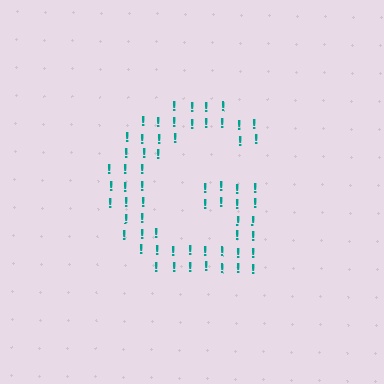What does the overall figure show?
The overall figure shows the letter G.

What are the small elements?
The small elements are exclamation marks.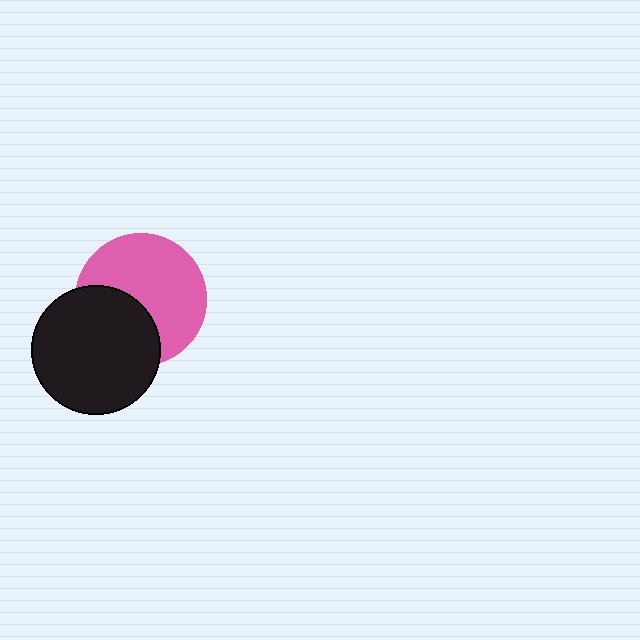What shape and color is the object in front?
The object in front is a black circle.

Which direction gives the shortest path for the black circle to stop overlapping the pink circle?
Moving toward the lower-left gives the shortest separation.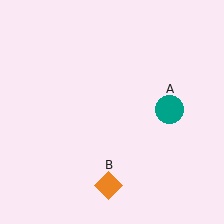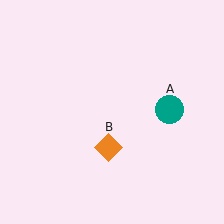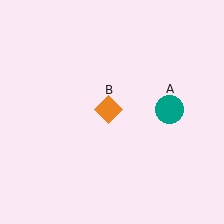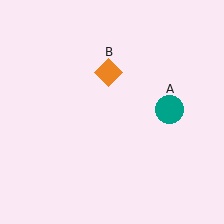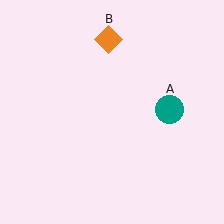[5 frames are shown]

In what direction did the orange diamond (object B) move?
The orange diamond (object B) moved up.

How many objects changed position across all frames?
1 object changed position: orange diamond (object B).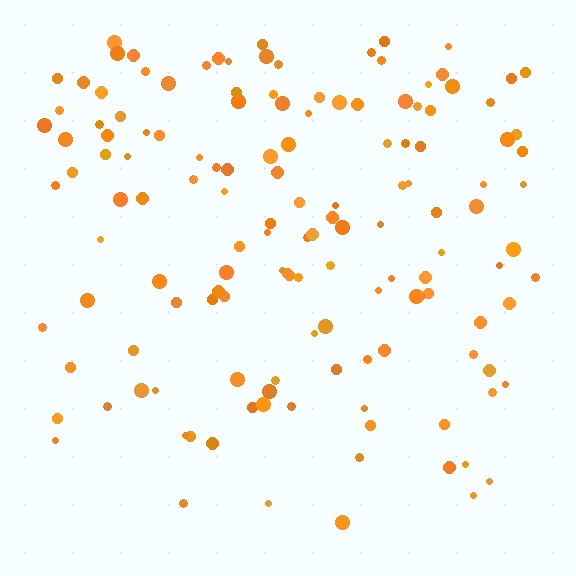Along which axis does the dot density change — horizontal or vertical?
Vertical.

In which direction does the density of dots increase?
From bottom to top, with the top side densest.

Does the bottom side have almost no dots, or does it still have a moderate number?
Still a moderate number, just noticeably fewer than the top.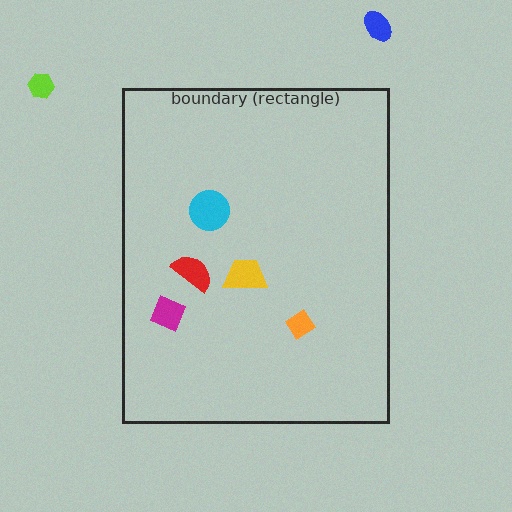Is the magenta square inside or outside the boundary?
Inside.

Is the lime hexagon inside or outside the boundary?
Outside.